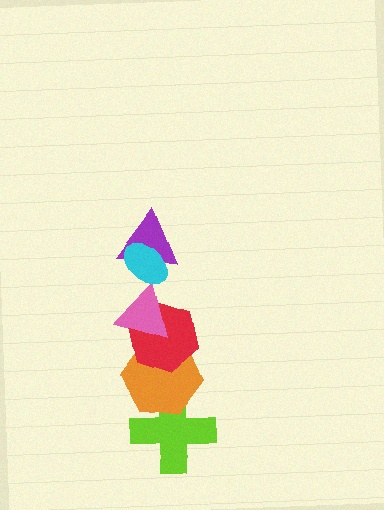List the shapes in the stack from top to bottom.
From top to bottom: the cyan ellipse, the purple triangle, the pink triangle, the red hexagon, the orange hexagon, the lime cross.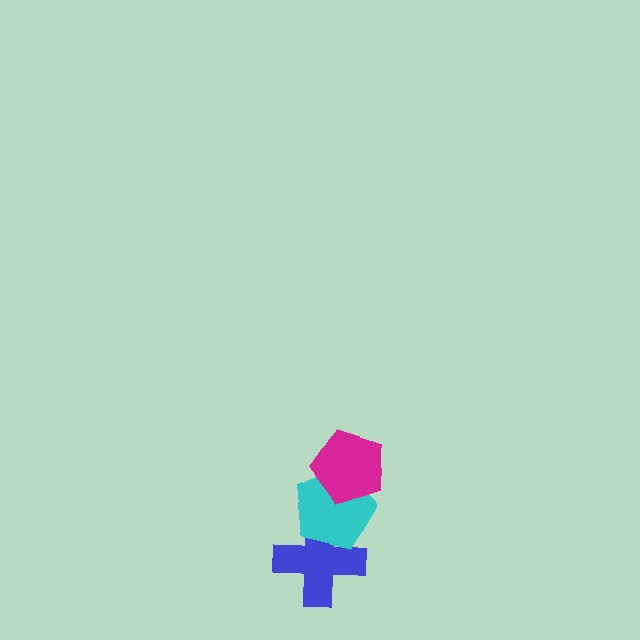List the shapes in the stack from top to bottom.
From top to bottom: the magenta pentagon, the cyan pentagon, the blue cross.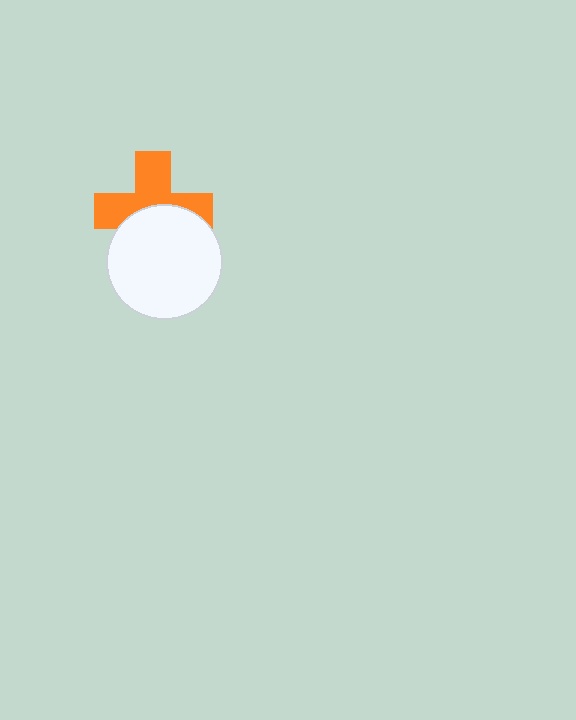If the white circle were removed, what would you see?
You would see the complete orange cross.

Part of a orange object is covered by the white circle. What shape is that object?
It is a cross.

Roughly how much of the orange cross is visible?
About half of it is visible (roughly 56%).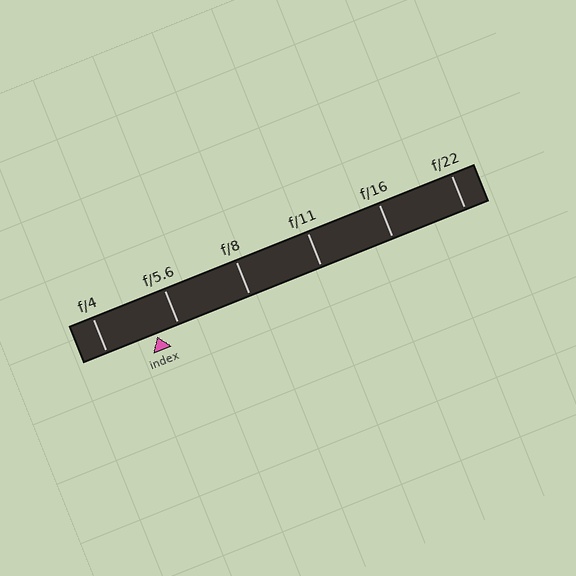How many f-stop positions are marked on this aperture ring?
There are 6 f-stop positions marked.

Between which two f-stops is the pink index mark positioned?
The index mark is between f/4 and f/5.6.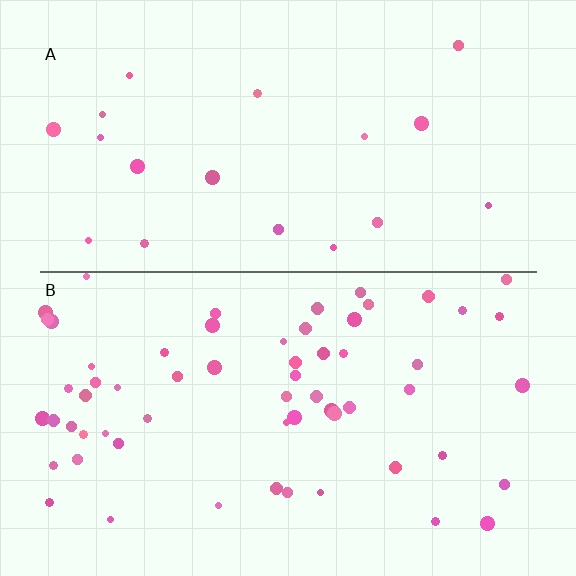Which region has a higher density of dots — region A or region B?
B (the bottom).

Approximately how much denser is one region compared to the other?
Approximately 3.2× — region B over region A.